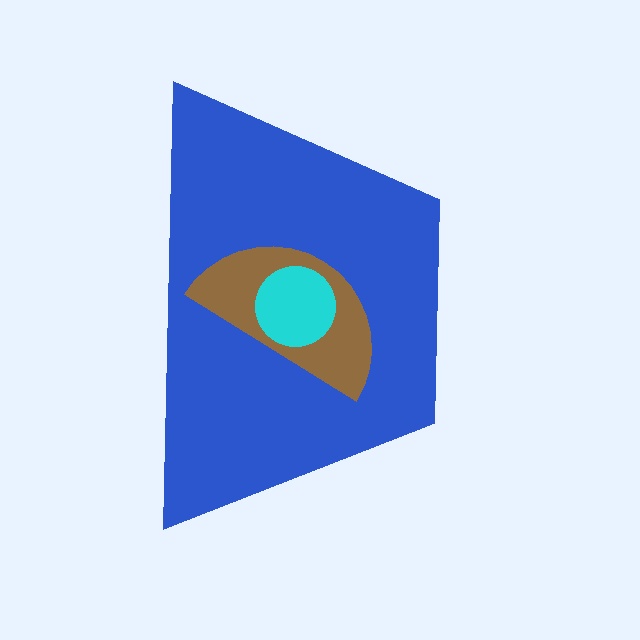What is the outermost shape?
The blue trapezoid.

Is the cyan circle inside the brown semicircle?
Yes.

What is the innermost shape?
The cyan circle.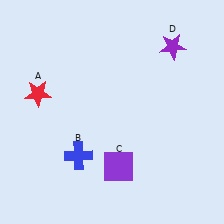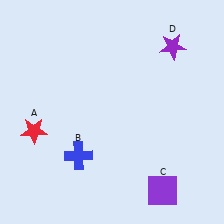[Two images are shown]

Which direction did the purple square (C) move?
The purple square (C) moved right.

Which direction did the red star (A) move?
The red star (A) moved down.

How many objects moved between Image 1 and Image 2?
2 objects moved between the two images.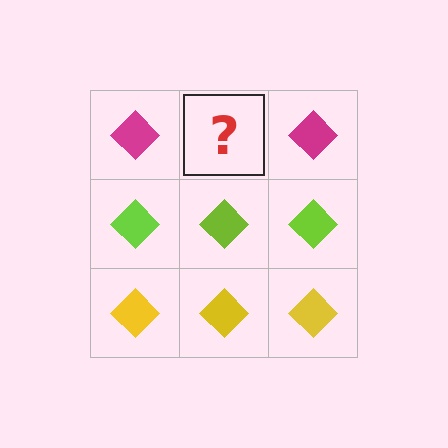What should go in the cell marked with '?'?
The missing cell should contain a magenta diamond.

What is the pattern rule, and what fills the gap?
The rule is that each row has a consistent color. The gap should be filled with a magenta diamond.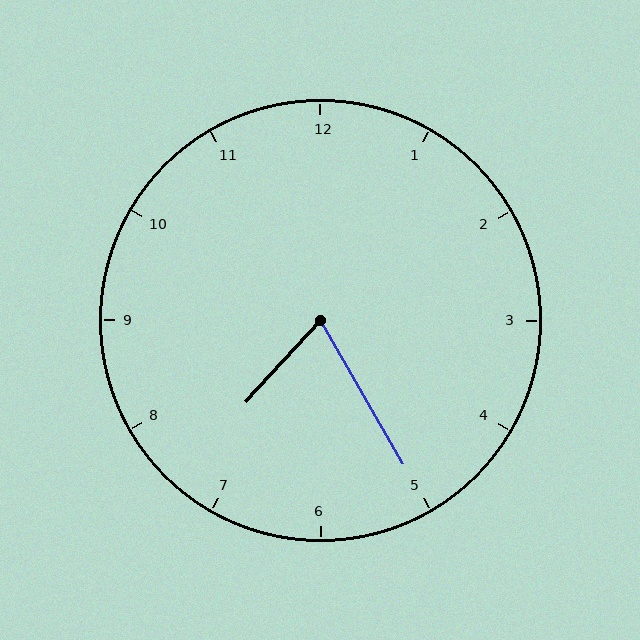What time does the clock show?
7:25.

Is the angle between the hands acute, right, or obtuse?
It is acute.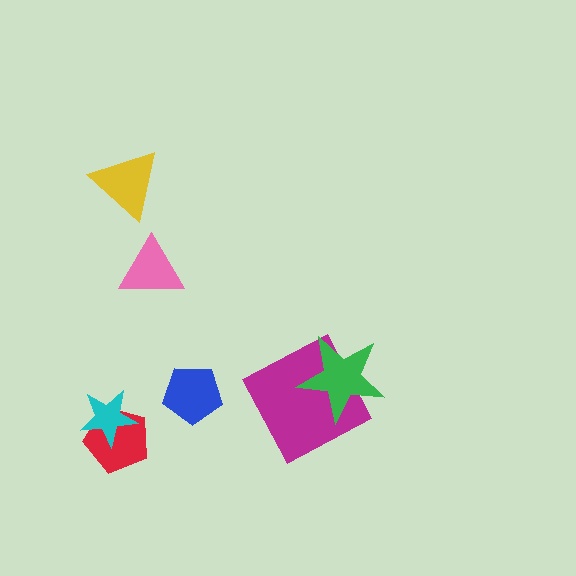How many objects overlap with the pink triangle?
0 objects overlap with the pink triangle.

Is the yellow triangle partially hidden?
No, no other shape covers it.